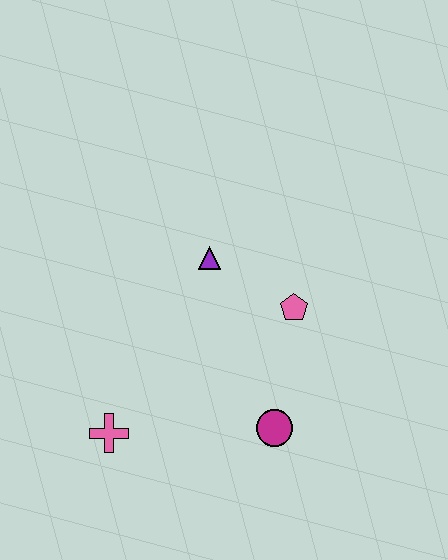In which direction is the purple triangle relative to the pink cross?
The purple triangle is above the pink cross.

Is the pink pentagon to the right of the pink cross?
Yes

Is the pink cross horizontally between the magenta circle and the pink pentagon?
No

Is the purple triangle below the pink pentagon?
No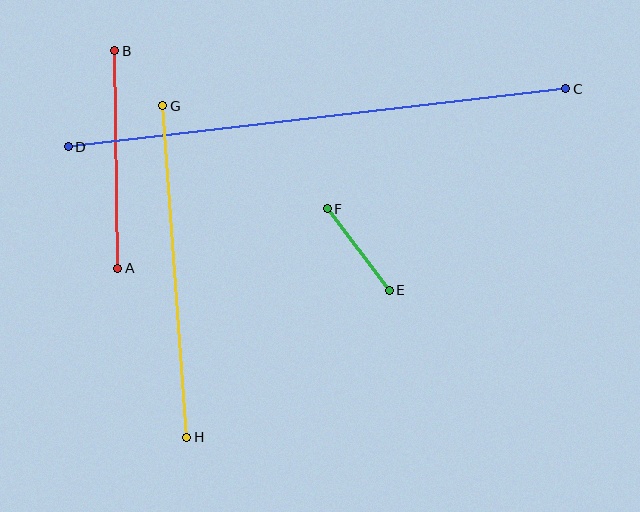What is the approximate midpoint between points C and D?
The midpoint is at approximately (317, 118) pixels.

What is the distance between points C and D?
The distance is approximately 501 pixels.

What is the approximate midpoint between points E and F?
The midpoint is at approximately (358, 250) pixels.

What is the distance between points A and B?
The distance is approximately 217 pixels.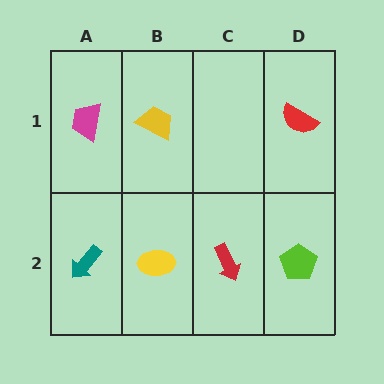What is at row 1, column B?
A yellow trapezoid.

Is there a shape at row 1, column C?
No, that cell is empty.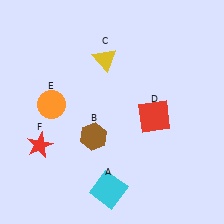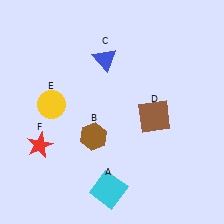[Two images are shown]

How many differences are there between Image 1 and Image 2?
There are 3 differences between the two images.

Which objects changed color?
C changed from yellow to blue. D changed from red to brown. E changed from orange to yellow.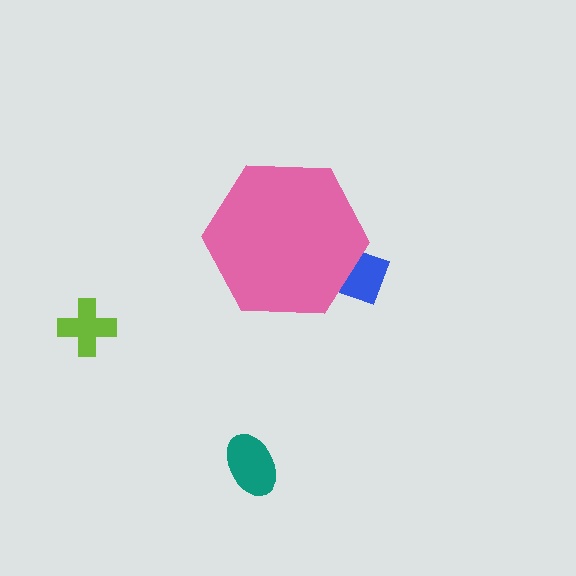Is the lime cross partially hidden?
No, the lime cross is fully visible.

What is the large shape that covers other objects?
A pink hexagon.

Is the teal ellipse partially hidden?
No, the teal ellipse is fully visible.